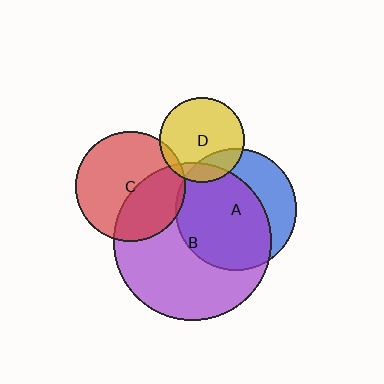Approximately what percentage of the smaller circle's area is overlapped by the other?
Approximately 40%.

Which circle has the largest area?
Circle B (purple).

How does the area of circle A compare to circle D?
Approximately 2.0 times.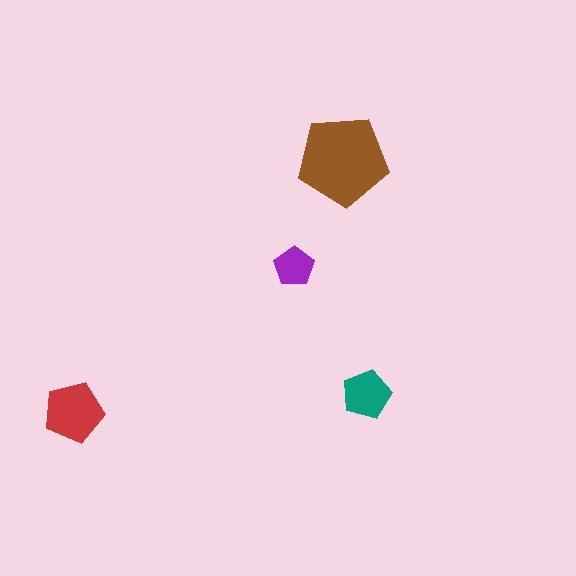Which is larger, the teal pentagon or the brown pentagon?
The brown one.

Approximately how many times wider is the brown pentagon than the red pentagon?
About 1.5 times wider.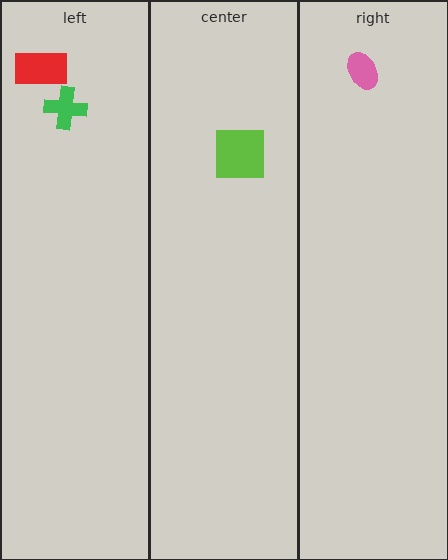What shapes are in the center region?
The lime square.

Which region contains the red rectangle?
The left region.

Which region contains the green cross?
The left region.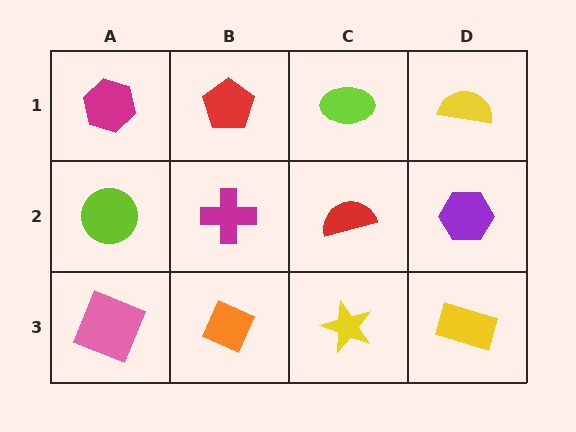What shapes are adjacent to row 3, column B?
A magenta cross (row 2, column B), a pink square (row 3, column A), a yellow star (row 3, column C).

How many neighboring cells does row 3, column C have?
3.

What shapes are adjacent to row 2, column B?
A red pentagon (row 1, column B), an orange diamond (row 3, column B), a lime circle (row 2, column A), a red semicircle (row 2, column C).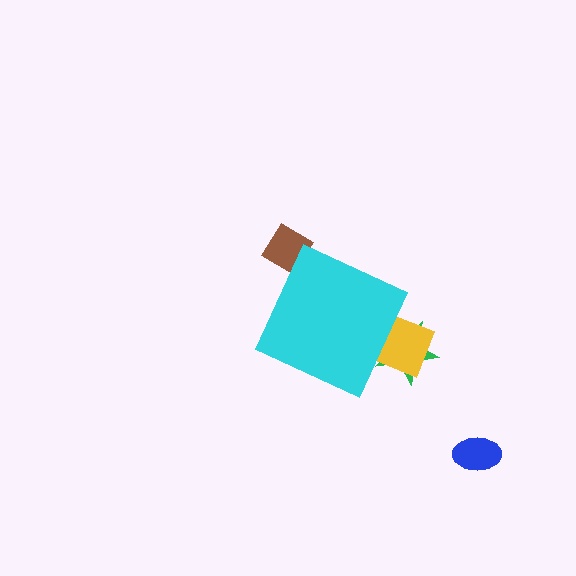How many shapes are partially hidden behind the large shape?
3 shapes are partially hidden.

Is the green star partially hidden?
Yes, the green star is partially hidden behind the cyan diamond.